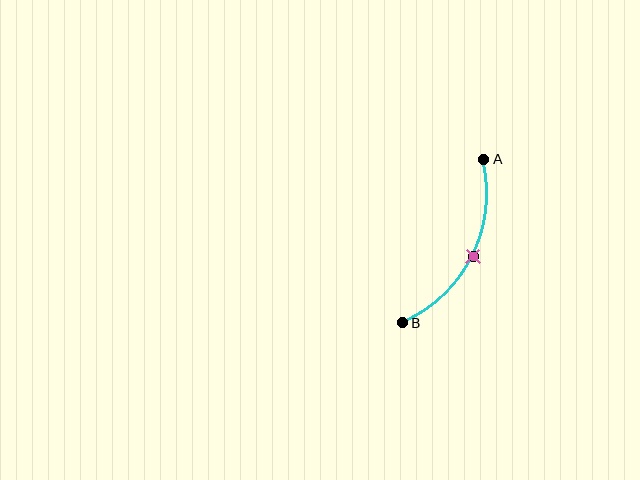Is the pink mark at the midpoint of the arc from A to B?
Yes. The pink mark lies on the arc at equal arc-length from both A and B — it is the arc midpoint.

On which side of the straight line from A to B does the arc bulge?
The arc bulges to the right of the straight line connecting A and B.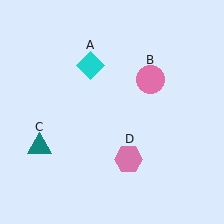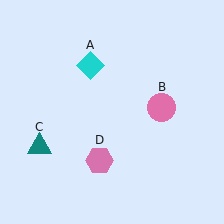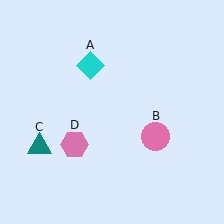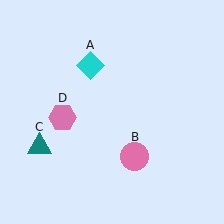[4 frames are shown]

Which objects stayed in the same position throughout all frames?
Cyan diamond (object A) and teal triangle (object C) remained stationary.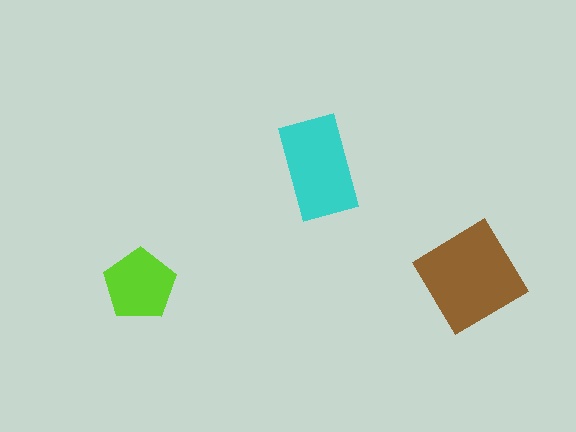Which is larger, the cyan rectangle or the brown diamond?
The brown diamond.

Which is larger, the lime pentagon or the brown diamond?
The brown diamond.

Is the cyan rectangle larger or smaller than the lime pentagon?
Larger.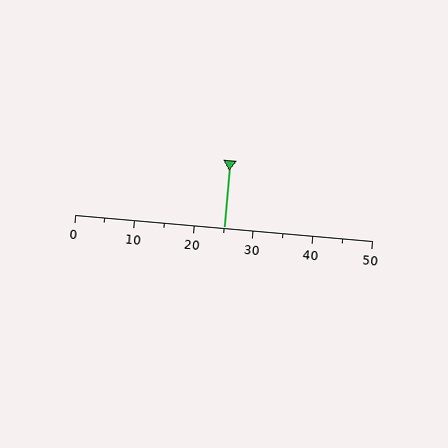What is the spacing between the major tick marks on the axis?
The major ticks are spaced 10 apart.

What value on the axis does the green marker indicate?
The marker indicates approximately 25.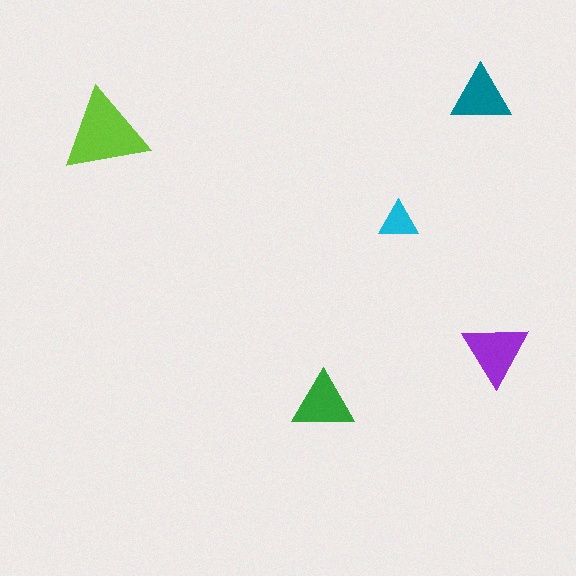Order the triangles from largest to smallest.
the lime one, the purple one, the green one, the teal one, the cyan one.